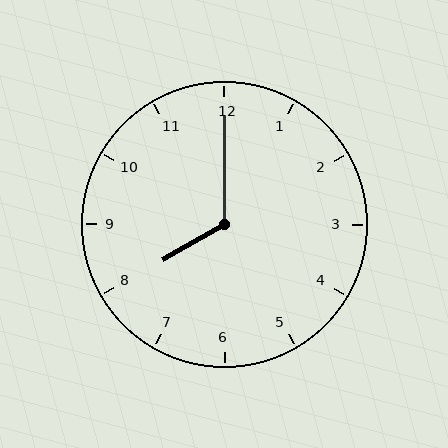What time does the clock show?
8:00.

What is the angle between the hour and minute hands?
Approximately 120 degrees.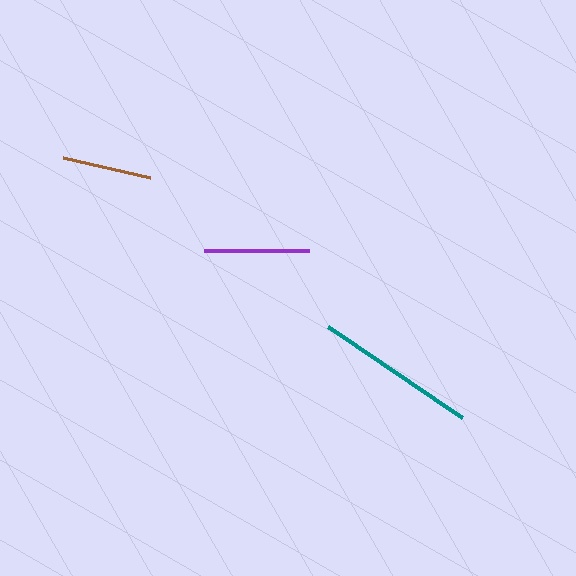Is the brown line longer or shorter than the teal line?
The teal line is longer than the brown line.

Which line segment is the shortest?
The brown line is the shortest at approximately 89 pixels.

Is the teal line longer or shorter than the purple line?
The teal line is longer than the purple line.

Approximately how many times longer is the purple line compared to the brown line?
The purple line is approximately 1.2 times the length of the brown line.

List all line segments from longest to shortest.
From longest to shortest: teal, purple, brown.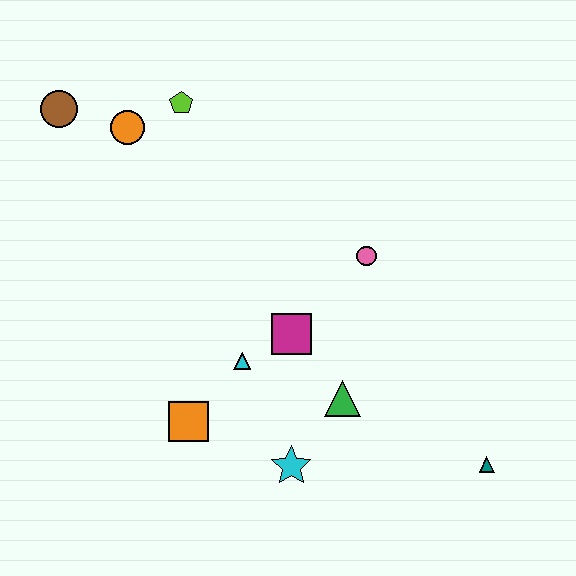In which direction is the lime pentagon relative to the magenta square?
The lime pentagon is above the magenta square.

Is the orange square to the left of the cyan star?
Yes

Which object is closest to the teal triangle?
The green triangle is closest to the teal triangle.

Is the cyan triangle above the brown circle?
No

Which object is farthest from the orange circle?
The teal triangle is farthest from the orange circle.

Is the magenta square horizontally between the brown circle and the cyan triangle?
No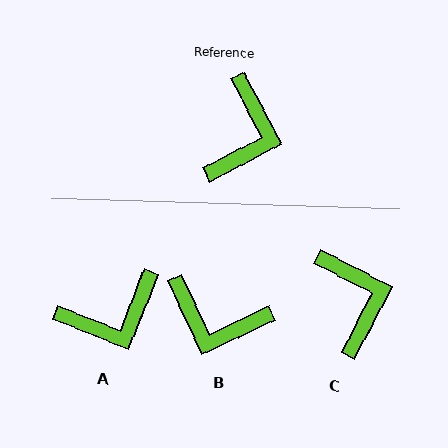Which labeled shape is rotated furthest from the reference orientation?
B, about 92 degrees away.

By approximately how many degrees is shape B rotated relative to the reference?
Approximately 92 degrees clockwise.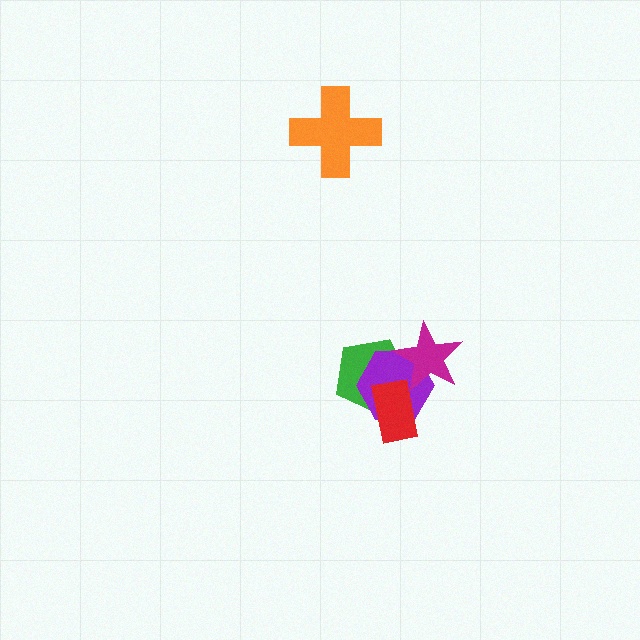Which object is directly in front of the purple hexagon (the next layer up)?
The red rectangle is directly in front of the purple hexagon.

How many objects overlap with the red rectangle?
2 objects overlap with the red rectangle.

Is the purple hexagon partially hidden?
Yes, it is partially covered by another shape.